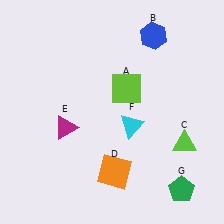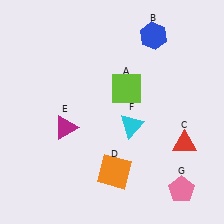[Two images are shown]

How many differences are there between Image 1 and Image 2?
There are 2 differences between the two images.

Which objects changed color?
C changed from lime to red. G changed from green to pink.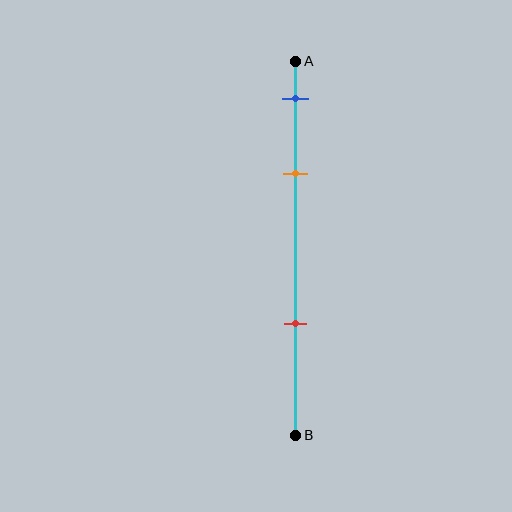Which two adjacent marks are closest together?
The blue and orange marks are the closest adjacent pair.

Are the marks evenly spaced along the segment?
No, the marks are not evenly spaced.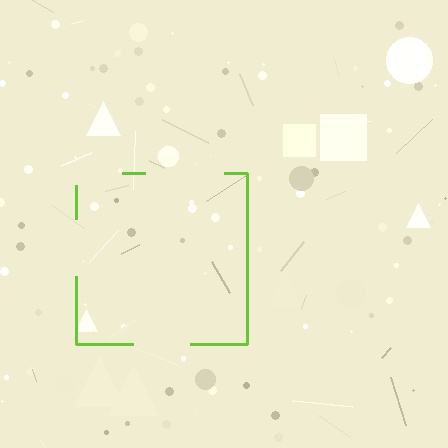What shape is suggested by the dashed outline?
The dashed outline suggests a square.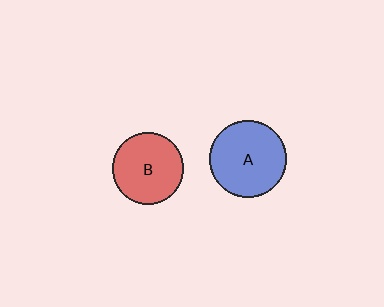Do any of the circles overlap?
No, none of the circles overlap.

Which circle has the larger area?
Circle A (blue).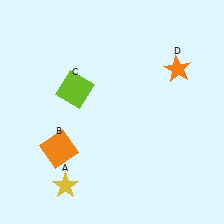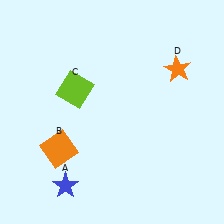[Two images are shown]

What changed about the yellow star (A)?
In Image 1, A is yellow. In Image 2, it changed to blue.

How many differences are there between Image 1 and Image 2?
There is 1 difference between the two images.